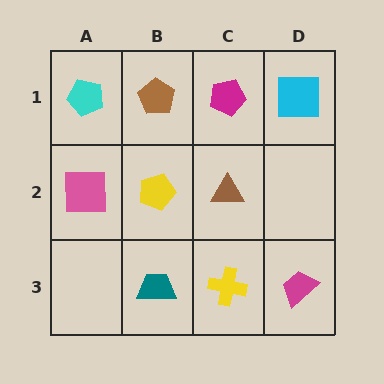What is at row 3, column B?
A teal trapezoid.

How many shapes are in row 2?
3 shapes.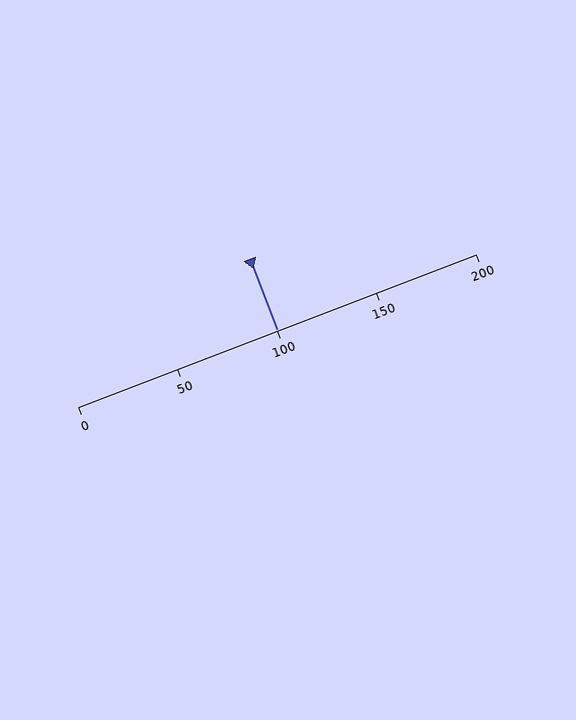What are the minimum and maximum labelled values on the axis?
The axis runs from 0 to 200.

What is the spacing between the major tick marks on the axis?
The major ticks are spaced 50 apart.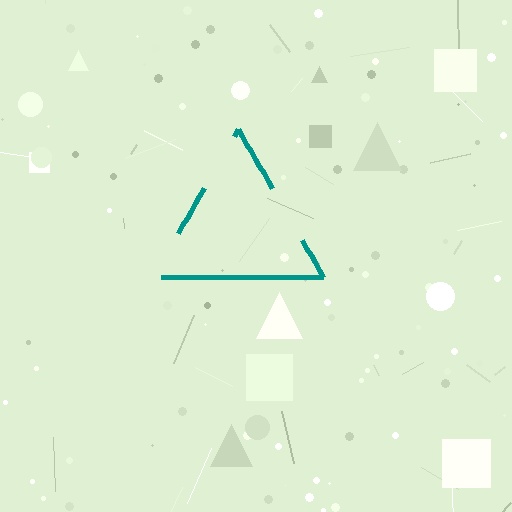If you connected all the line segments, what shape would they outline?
They would outline a triangle.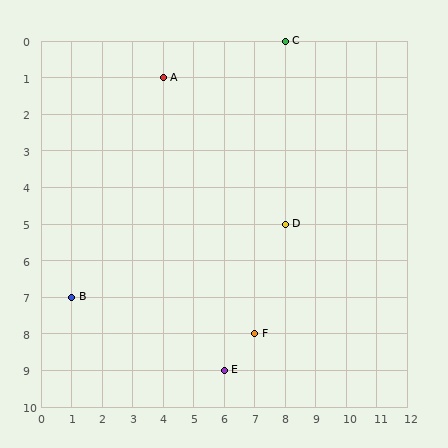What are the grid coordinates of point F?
Point F is at grid coordinates (7, 8).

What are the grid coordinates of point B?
Point B is at grid coordinates (1, 7).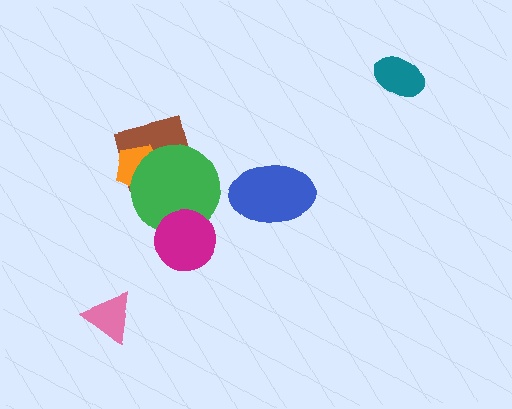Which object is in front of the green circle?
The magenta circle is in front of the green circle.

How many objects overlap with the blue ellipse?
0 objects overlap with the blue ellipse.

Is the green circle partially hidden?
Yes, it is partially covered by another shape.